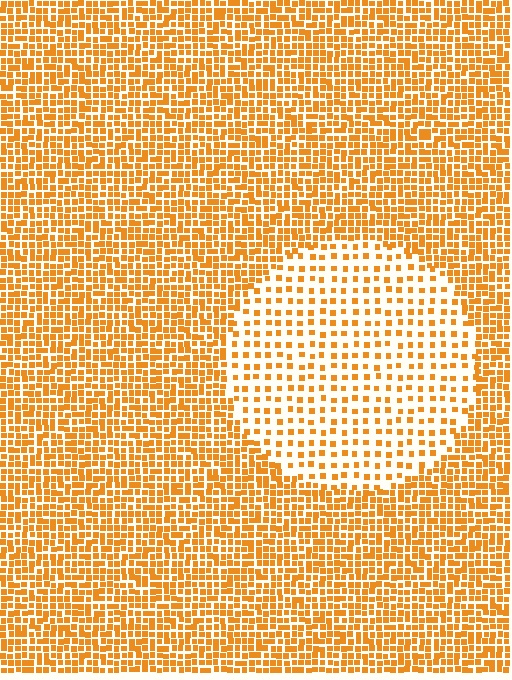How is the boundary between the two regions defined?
The boundary is defined by a change in element density (approximately 2.4x ratio). All elements are the same color, size, and shape.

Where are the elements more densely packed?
The elements are more densely packed outside the circle boundary.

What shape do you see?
I see a circle.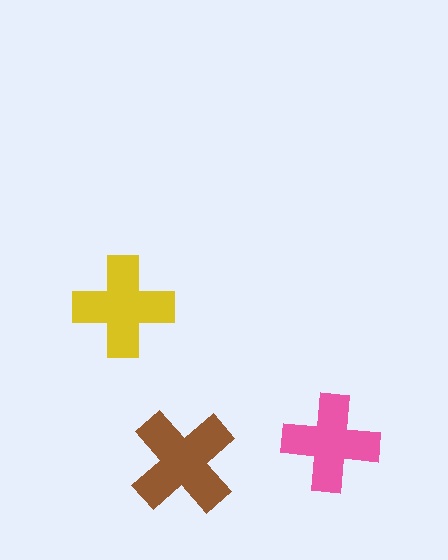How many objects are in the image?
There are 3 objects in the image.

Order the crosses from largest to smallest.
the brown one, the yellow one, the pink one.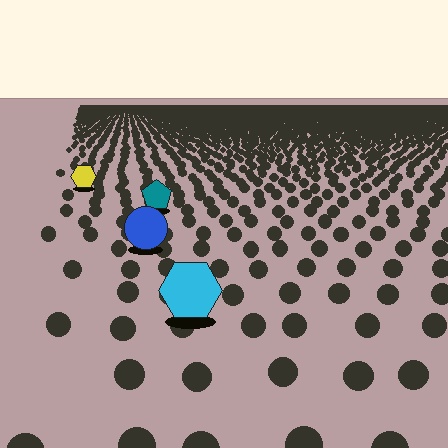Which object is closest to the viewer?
The cyan hexagon is closest. The texture marks near it are larger and more spread out.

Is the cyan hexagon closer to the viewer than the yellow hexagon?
Yes. The cyan hexagon is closer — you can tell from the texture gradient: the ground texture is coarser near it.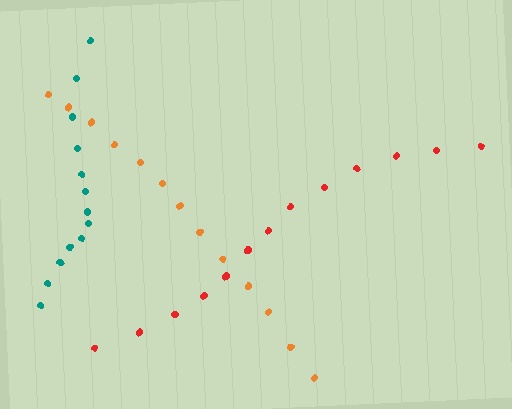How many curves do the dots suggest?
There are 3 distinct paths.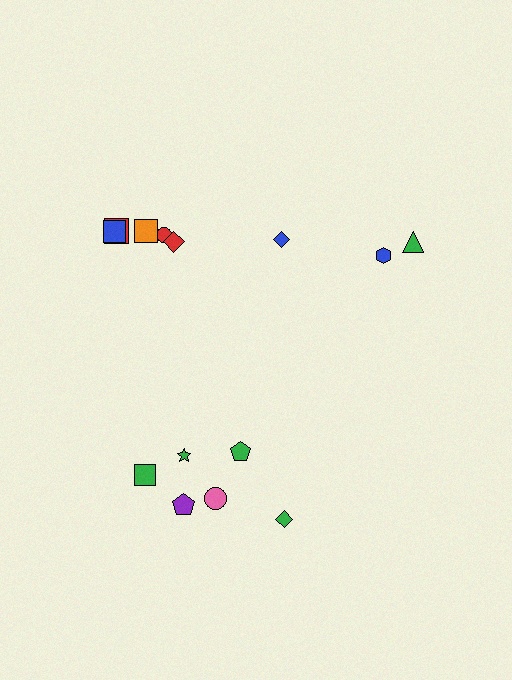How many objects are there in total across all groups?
There are 14 objects.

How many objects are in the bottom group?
There are 6 objects.